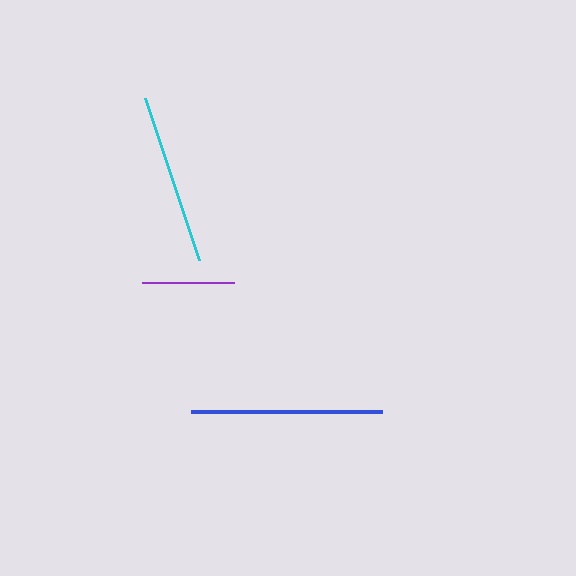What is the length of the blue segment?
The blue segment is approximately 192 pixels long.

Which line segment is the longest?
The blue line is the longest at approximately 192 pixels.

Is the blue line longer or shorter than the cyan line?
The blue line is longer than the cyan line.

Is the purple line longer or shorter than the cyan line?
The cyan line is longer than the purple line.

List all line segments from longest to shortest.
From longest to shortest: blue, cyan, purple.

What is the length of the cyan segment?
The cyan segment is approximately 171 pixels long.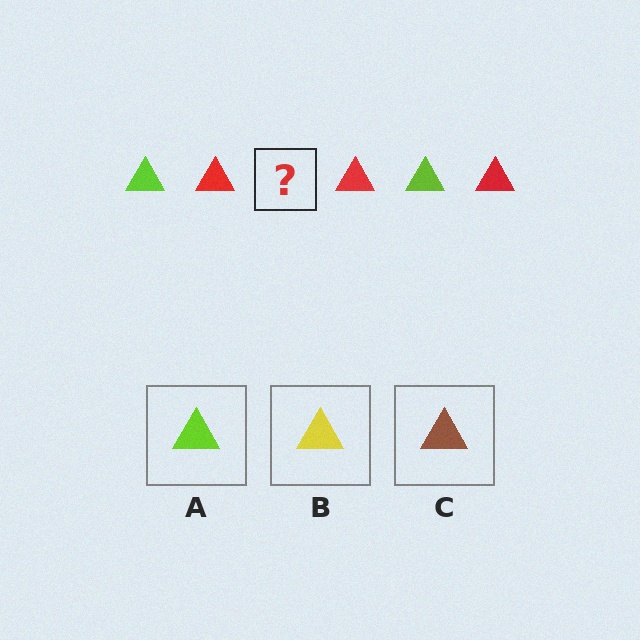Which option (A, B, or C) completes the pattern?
A.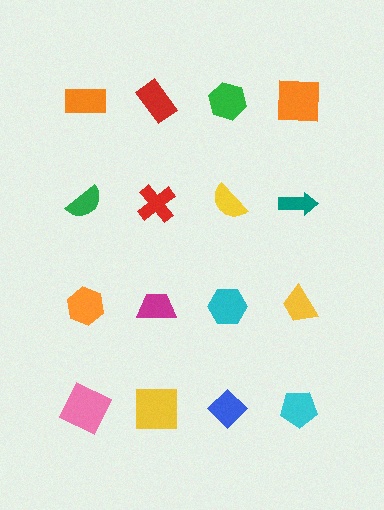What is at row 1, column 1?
An orange rectangle.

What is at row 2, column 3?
A yellow semicircle.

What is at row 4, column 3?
A blue diamond.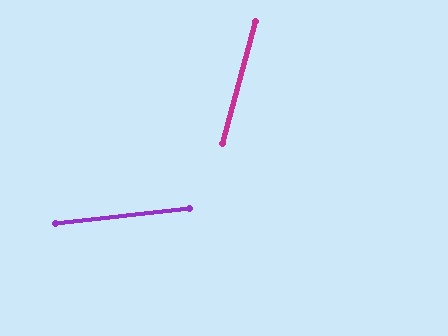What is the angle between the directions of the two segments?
Approximately 69 degrees.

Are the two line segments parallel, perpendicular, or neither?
Neither parallel nor perpendicular — they differ by about 69°.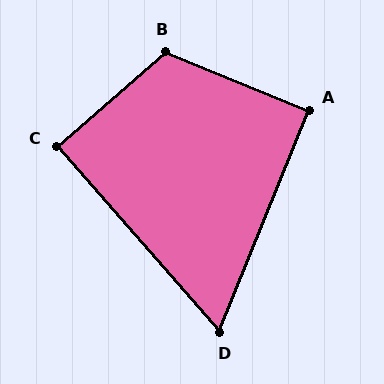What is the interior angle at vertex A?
Approximately 90 degrees (approximately right).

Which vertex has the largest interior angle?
B, at approximately 117 degrees.